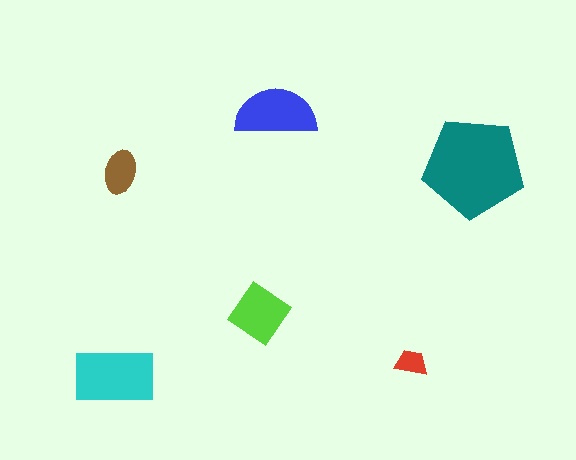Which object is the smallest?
The red trapezoid.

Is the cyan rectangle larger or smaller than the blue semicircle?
Larger.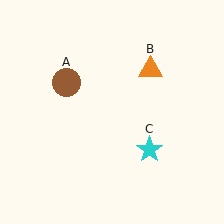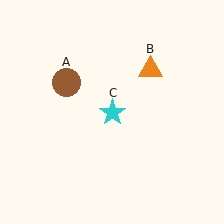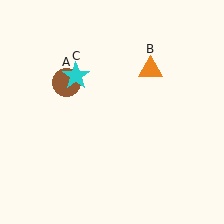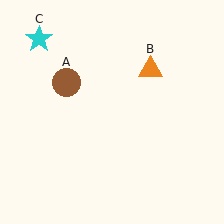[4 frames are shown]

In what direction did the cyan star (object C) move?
The cyan star (object C) moved up and to the left.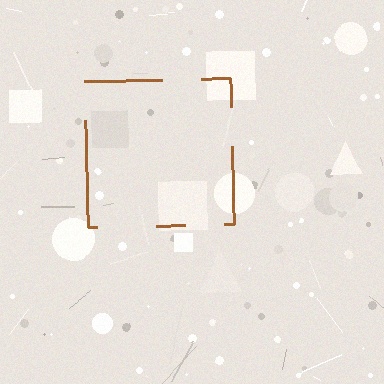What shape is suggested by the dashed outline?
The dashed outline suggests a square.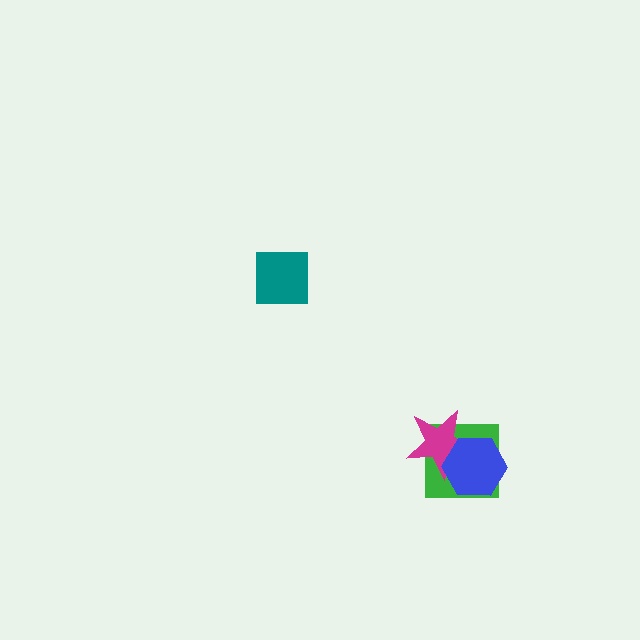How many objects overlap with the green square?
2 objects overlap with the green square.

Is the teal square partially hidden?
No, no other shape covers it.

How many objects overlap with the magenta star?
2 objects overlap with the magenta star.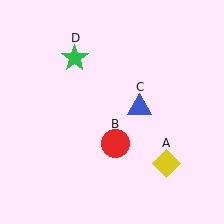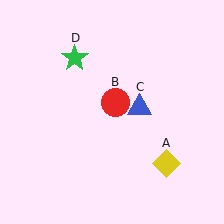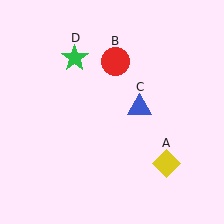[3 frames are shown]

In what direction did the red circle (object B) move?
The red circle (object B) moved up.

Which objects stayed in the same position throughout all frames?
Yellow diamond (object A) and blue triangle (object C) and green star (object D) remained stationary.